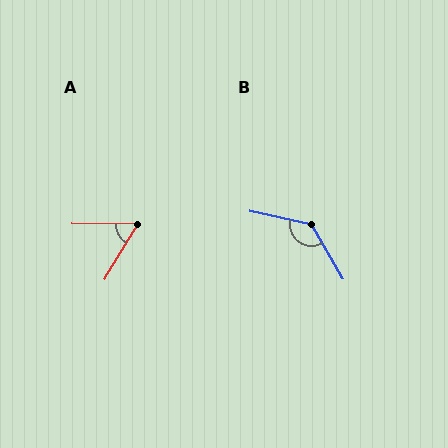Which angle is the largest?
B, at approximately 133 degrees.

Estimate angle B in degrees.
Approximately 133 degrees.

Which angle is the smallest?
A, at approximately 59 degrees.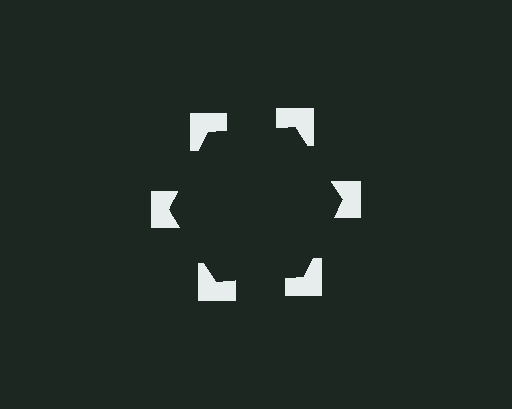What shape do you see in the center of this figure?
An illusory hexagon — its edges are inferred from the aligned wedge cuts in the notched squares, not physically drawn.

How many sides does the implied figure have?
6 sides.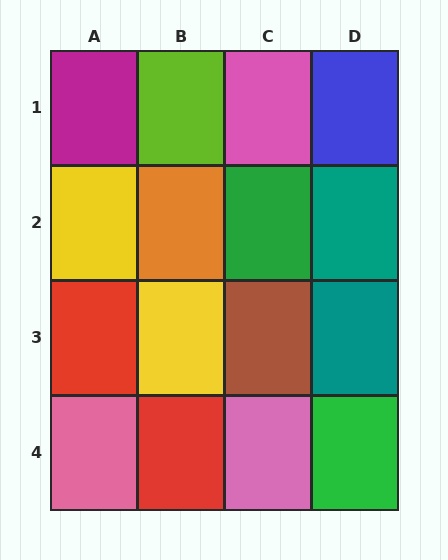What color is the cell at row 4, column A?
Pink.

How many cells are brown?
1 cell is brown.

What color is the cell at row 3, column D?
Teal.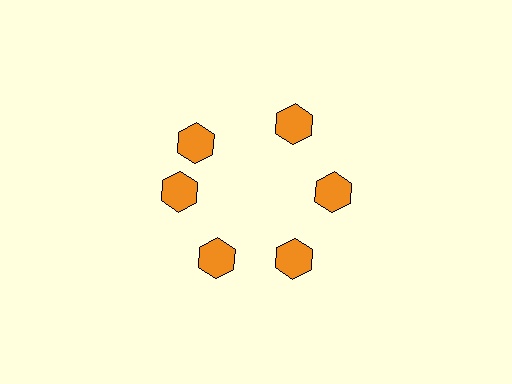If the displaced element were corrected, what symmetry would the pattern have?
It would have 6-fold rotational symmetry — the pattern would map onto itself every 60 degrees.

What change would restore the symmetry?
The symmetry would be restored by rotating it back into even spacing with its neighbors so that all 6 hexagons sit at equal angles and equal distance from the center.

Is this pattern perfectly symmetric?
No. The 6 orange hexagons are arranged in a ring, but one element near the 11 o'clock position is rotated out of alignment along the ring, breaking the 6-fold rotational symmetry.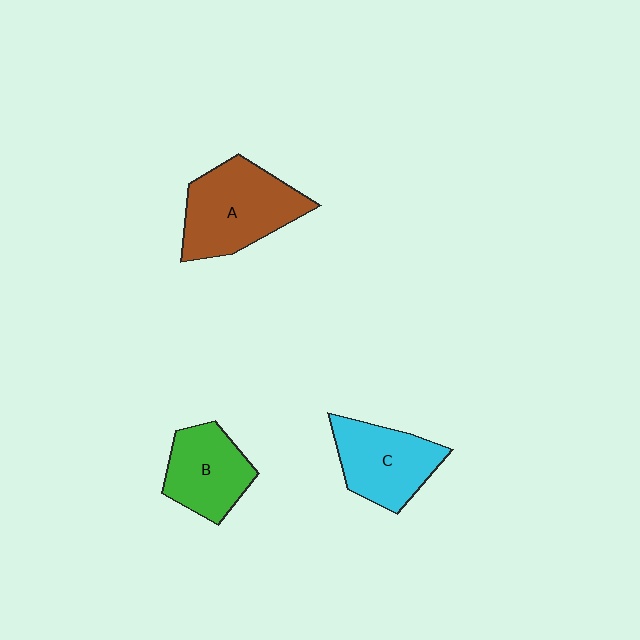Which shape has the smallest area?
Shape B (green).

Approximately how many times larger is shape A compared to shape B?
Approximately 1.4 times.